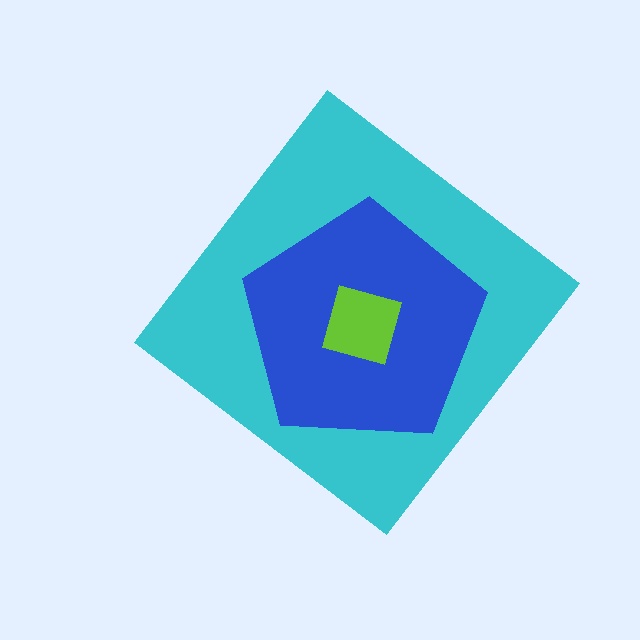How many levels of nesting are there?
3.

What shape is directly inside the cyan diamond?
The blue pentagon.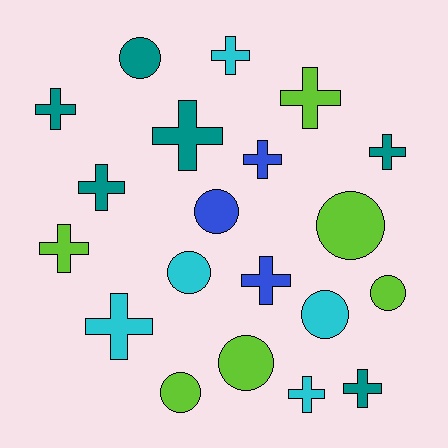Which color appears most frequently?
Teal, with 6 objects.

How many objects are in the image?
There are 20 objects.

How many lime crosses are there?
There are 2 lime crosses.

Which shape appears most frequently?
Cross, with 12 objects.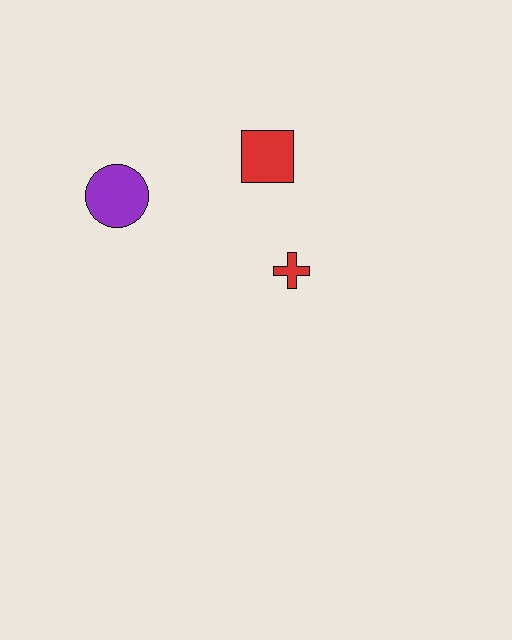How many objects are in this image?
There are 3 objects.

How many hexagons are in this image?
There are no hexagons.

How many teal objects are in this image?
There are no teal objects.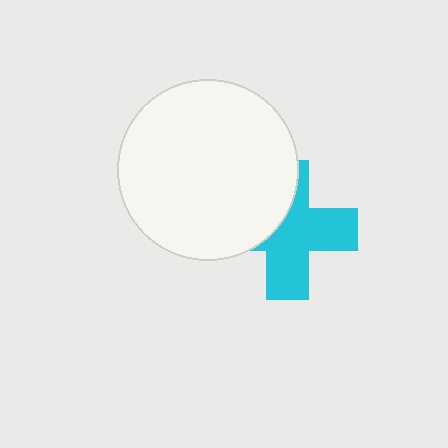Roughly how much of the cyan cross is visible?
About half of it is visible (roughly 61%).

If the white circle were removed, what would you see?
You would see the complete cyan cross.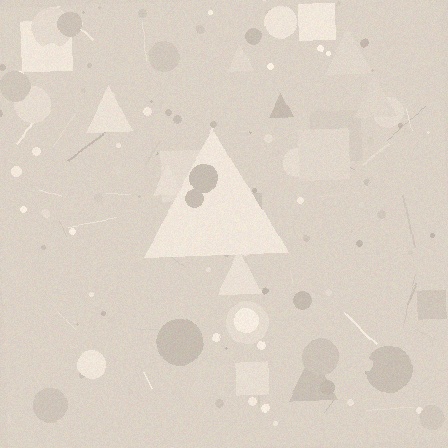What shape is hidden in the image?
A triangle is hidden in the image.